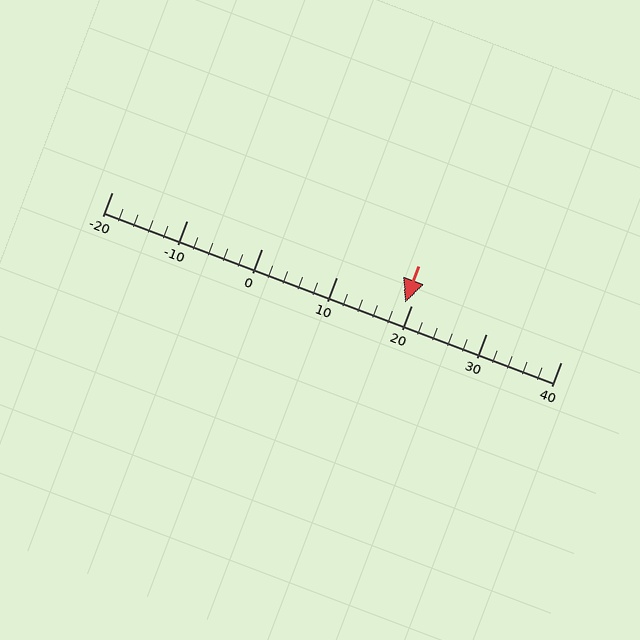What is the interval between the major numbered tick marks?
The major tick marks are spaced 10 units apart.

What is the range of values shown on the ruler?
The ruler shows values from -20 to 40.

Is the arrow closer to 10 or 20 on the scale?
The arrow is closer to 20.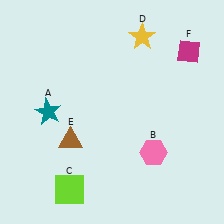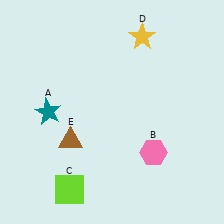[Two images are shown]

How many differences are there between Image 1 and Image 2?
There is 1 difference between the two images.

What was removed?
The magenta diamond (F) was removed in Image 2.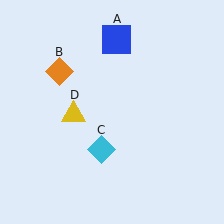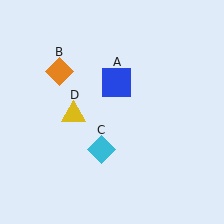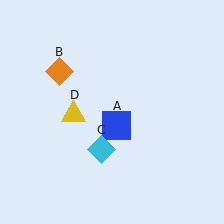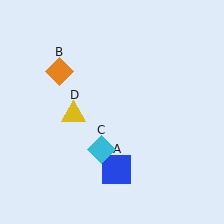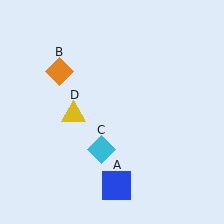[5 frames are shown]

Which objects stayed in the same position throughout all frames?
Orange diamond (object B) and cyan diamond (object C) and yellow triangle (object D) remained stationary.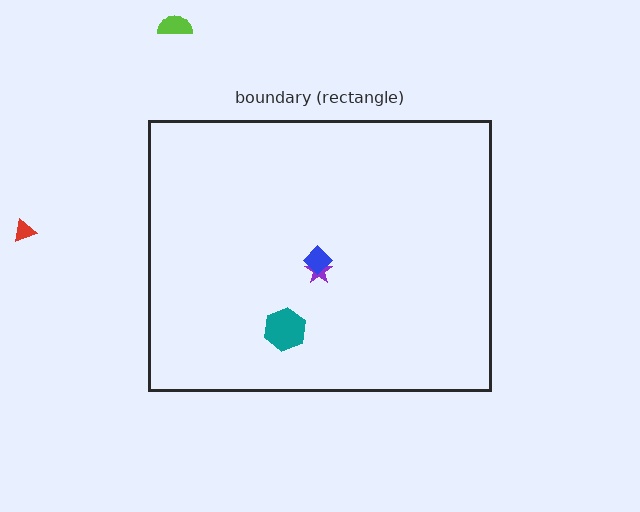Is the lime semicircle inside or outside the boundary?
Outside.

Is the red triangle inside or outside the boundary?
Outside.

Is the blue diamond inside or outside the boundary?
Inside.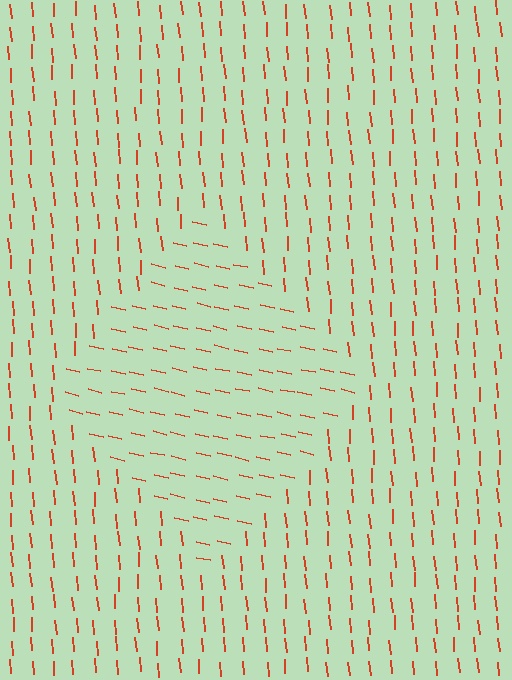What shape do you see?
I see a diamond.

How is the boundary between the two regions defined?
The boundary is defined purely by a change in line orientation (approximately 72 degrees difference). All lines are the same color and thickness.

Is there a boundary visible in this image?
Yes, there is a texture boundary formed by a change in line orientation.